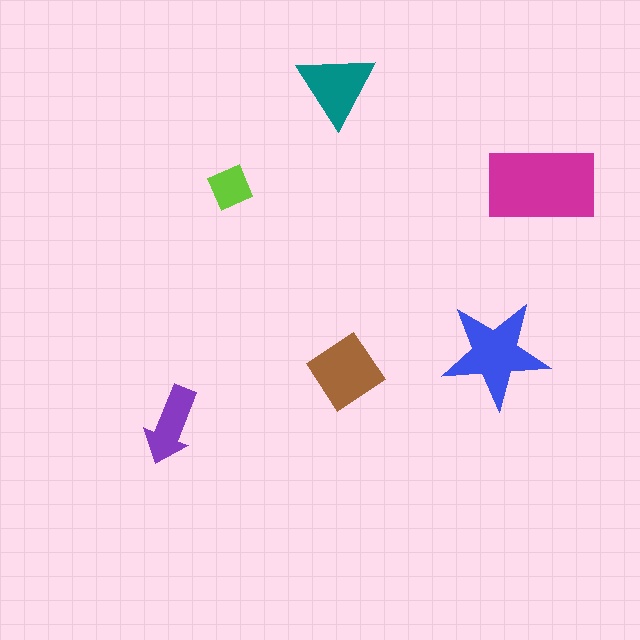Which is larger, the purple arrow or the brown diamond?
The brown diamond.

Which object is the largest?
The magenta rectangle.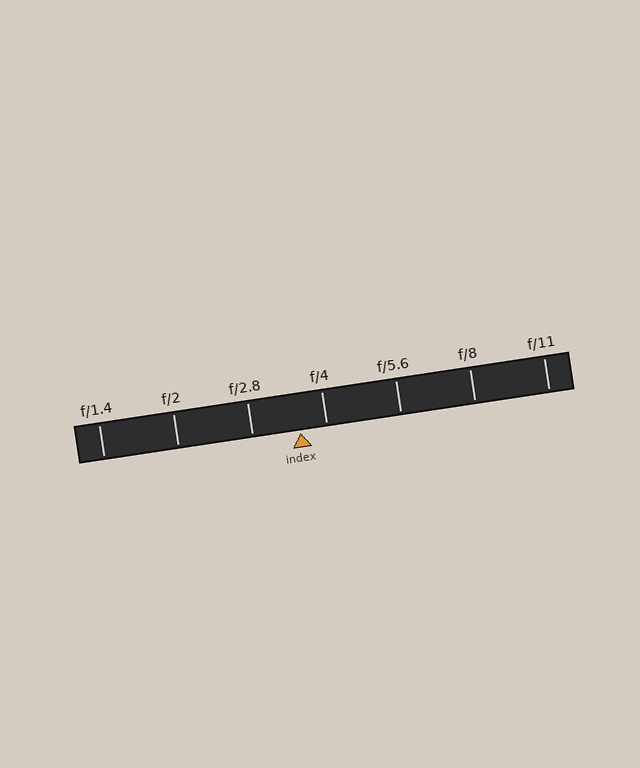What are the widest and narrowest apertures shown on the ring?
The widest aperture shown is f/1.4 and the narrowest is f/11.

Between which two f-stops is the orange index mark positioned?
The index mark is between f/2.8 and f/4.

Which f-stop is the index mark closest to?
The index mark is closest to f/4.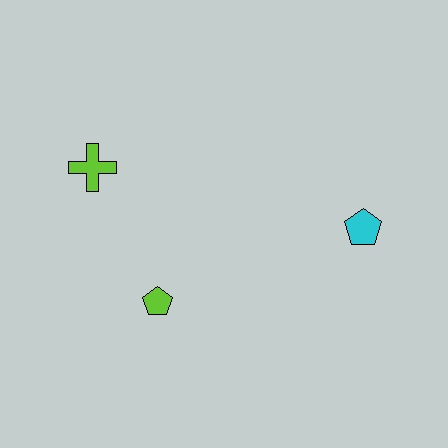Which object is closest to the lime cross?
The lime pentagon is closest to the lime cross.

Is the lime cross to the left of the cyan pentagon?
Yes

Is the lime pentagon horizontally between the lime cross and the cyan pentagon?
Yes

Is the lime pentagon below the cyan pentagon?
Yes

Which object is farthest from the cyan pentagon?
The lime cross is farthest from the cyan pentagon.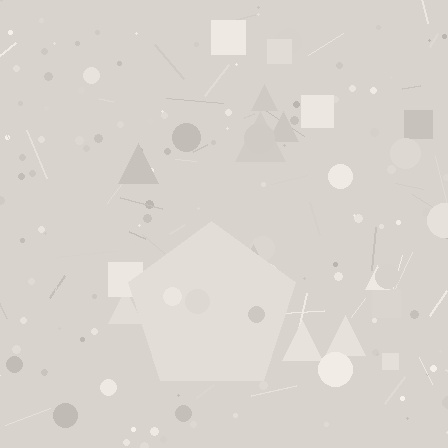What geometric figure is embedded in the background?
A pentagon is embedded in the background.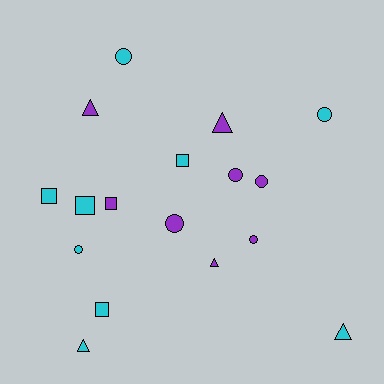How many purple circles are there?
There are 4 purple circles.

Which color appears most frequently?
Cyan, with 9 objects.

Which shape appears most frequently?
Circle, with 7 objects.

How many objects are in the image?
There are 17 objects.